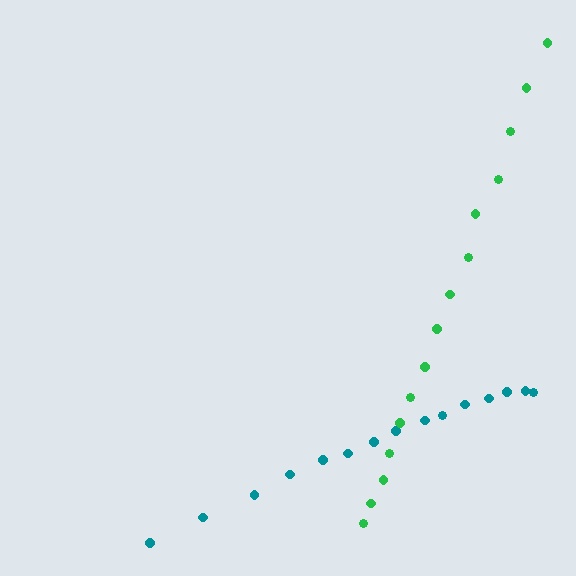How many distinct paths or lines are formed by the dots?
There are 2 distinct paths.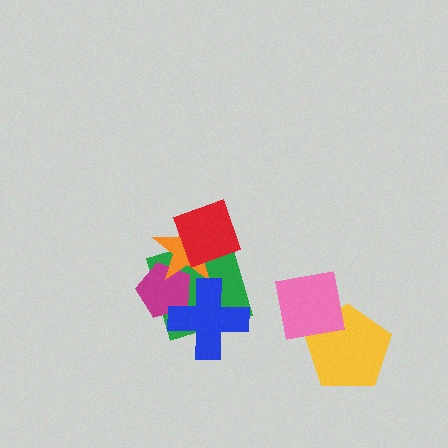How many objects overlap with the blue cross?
2 objects overlap with the blue cross.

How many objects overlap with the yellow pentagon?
1 object overlaps with the yellow pentagon.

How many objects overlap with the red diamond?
2 objects overlap with the red diamond.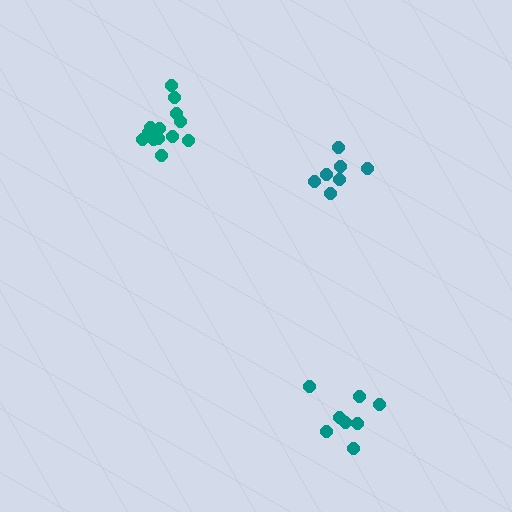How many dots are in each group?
Group 1: 8 dots, Group 2: 13 dots, Group 3: 7 dots (28 total).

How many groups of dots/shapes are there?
There are 3 groups.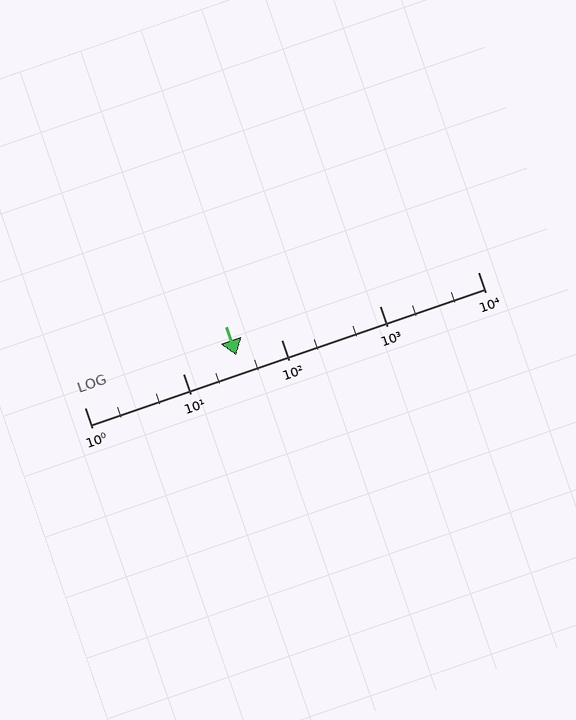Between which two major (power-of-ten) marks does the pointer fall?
The pointer is between 10 and 100.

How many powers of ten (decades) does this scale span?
The scale spans 4 decades, from 1 to 10000.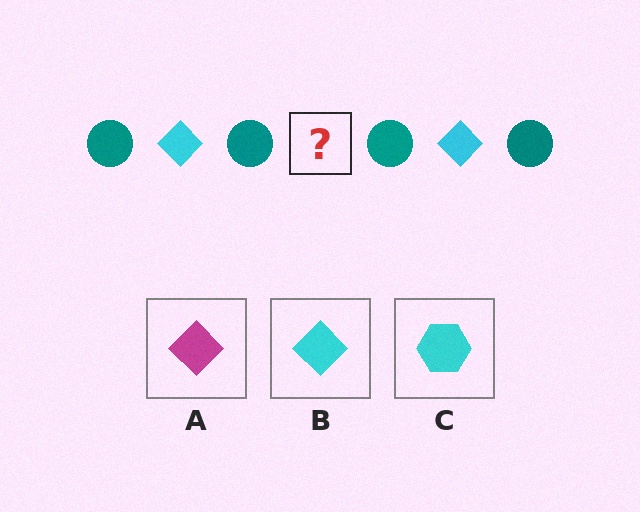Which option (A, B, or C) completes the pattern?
B.